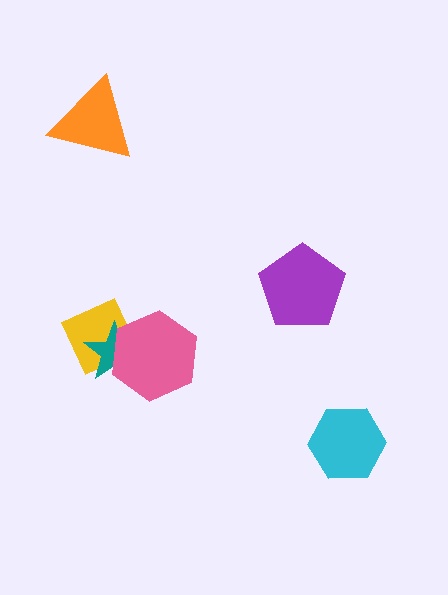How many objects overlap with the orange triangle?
0 objects overlap with the orange triangle.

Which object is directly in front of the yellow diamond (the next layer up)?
The teal star is directly in front of the yellow diamond.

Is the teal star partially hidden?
Yes, it is partially covered by another shape.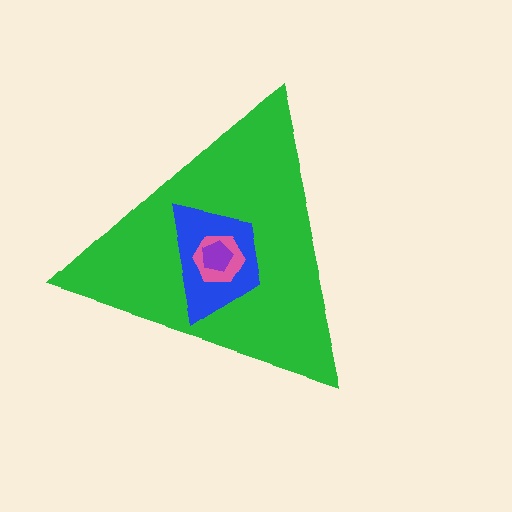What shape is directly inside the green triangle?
The blue trapezoid.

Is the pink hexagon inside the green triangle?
Yes.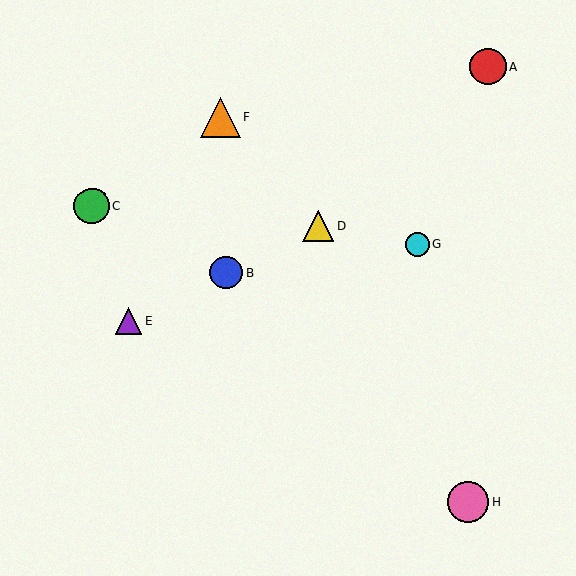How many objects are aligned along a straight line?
3 objects (B, D, E) are aligned along a straight line.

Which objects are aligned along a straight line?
Objects B, D, E are aligned along a straight line.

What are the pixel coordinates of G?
Object G is at (418, 244).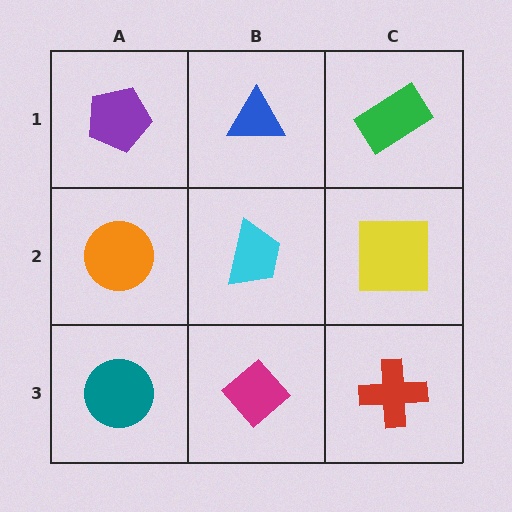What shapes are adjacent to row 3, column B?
A cyan trapezoid (row 2, column B), a teal circle (row 3, column A), a red cross (row 3, column C).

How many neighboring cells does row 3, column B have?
3.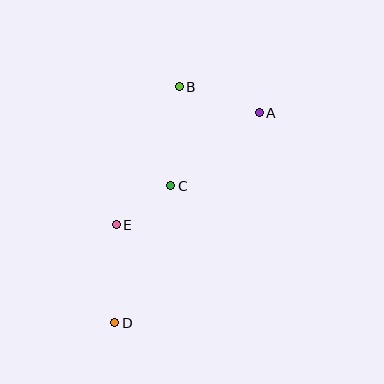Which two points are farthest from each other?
Points A and D are farthest from each other.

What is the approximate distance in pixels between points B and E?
The distance between B and E is approximately 152 pixels.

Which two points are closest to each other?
Points C and E are closest to each other.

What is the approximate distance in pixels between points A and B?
The distance between A and B is approximately 84 pixels.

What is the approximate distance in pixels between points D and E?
The distance between D and E is approximately 98 pixels.